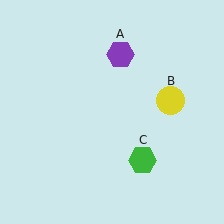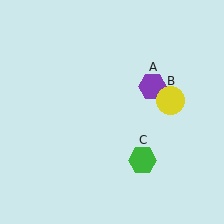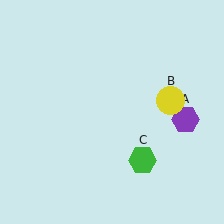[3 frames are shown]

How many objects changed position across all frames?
1 object changed position: purple hexagon (object A).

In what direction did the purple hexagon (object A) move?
The purple hexagon (object A) moved down and to the right.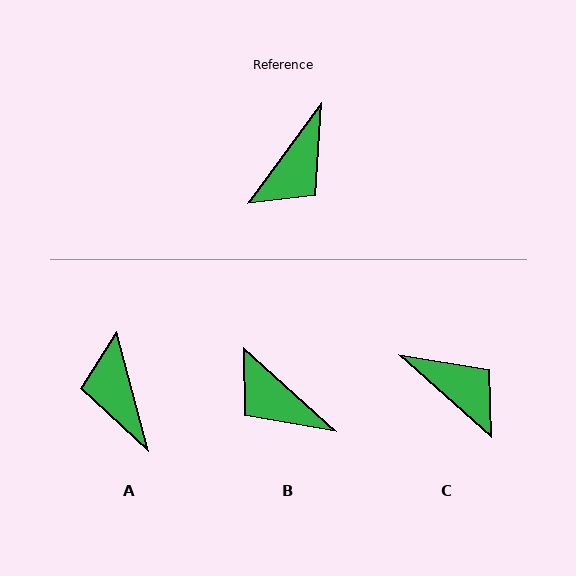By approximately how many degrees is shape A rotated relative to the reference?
Approximately 129 degrees clockwise.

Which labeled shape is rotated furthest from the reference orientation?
A, about 129 degrees away.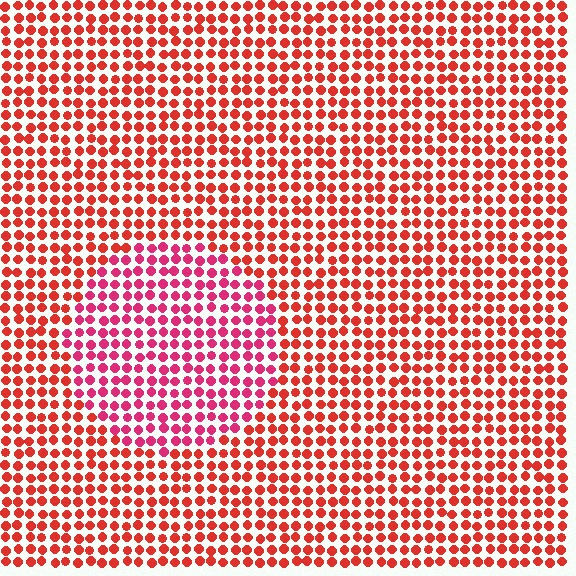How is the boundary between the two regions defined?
The boundary is defined purely by a slight shift in hue (about 28 degrees). Spacing, size, and orientation are identical on both sides.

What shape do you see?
I see a circle.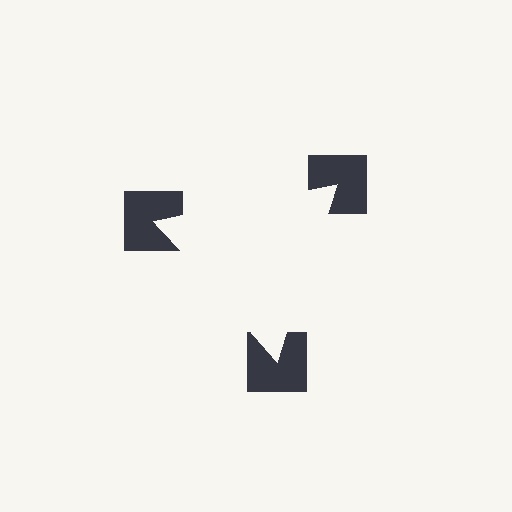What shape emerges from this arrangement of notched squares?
An illusory triangle — its edges are inferred from the aligned wedge cuts in the notched squares, not physically drawn.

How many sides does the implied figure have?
3 sides.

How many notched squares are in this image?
There are 3 — one at each vertex of the illusory triangle.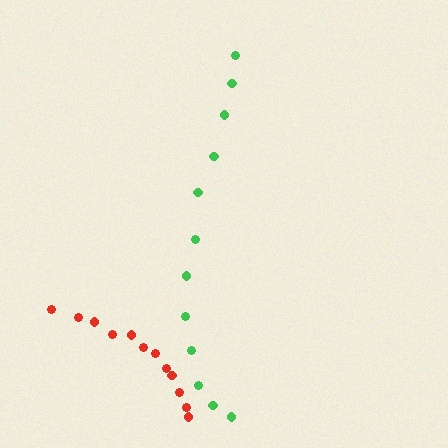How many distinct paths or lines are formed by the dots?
There are 2 distinct paths.